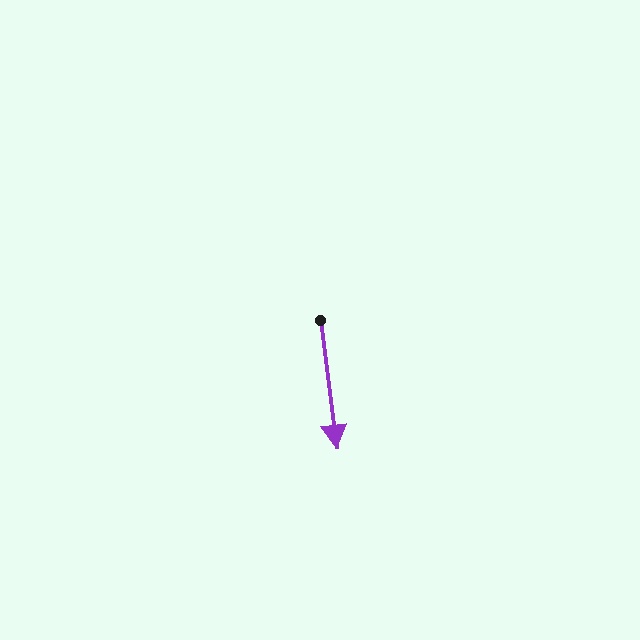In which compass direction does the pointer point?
South.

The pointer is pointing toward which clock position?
Roughly 6 o'clock.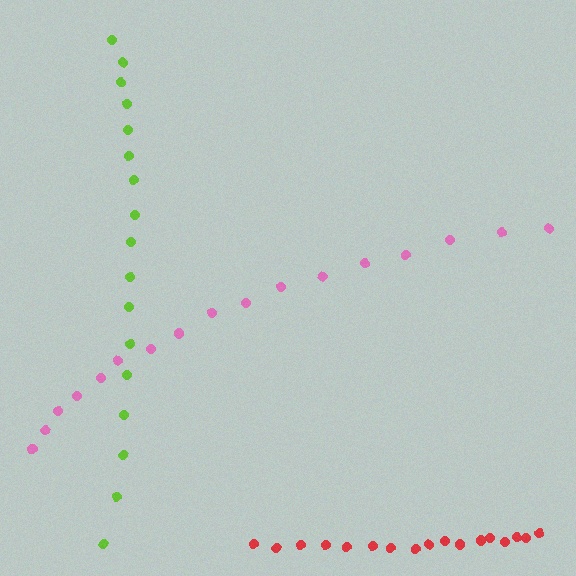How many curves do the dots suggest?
There are 3 distinct paths.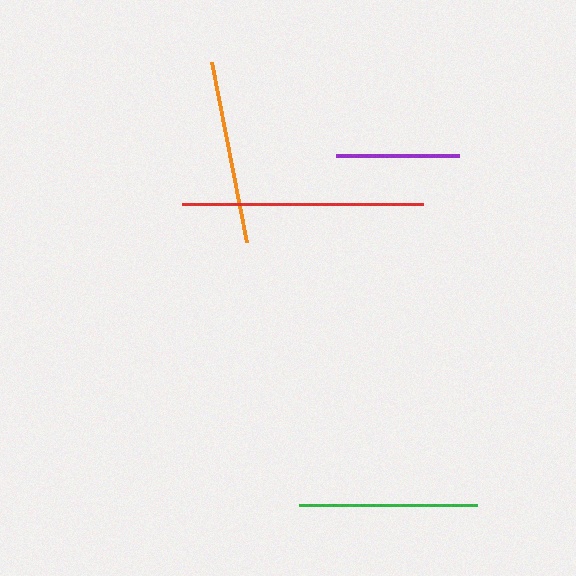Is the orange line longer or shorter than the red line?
The red line is longer than the orange line.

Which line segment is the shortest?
The purple line is the shortest at approximately 123 pixels.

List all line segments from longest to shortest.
From longest to shortest: red, orange, green, purple.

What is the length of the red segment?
The red segment is approximately 241 pixels long.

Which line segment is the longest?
The red line is the longest at approximately 241 pixels.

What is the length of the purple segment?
The purple segment is approximately 123 pixels long.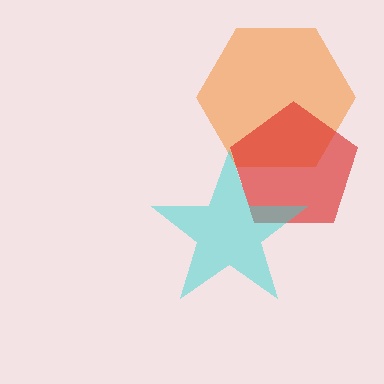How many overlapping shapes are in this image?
There are 3 overlapping shapes in the image.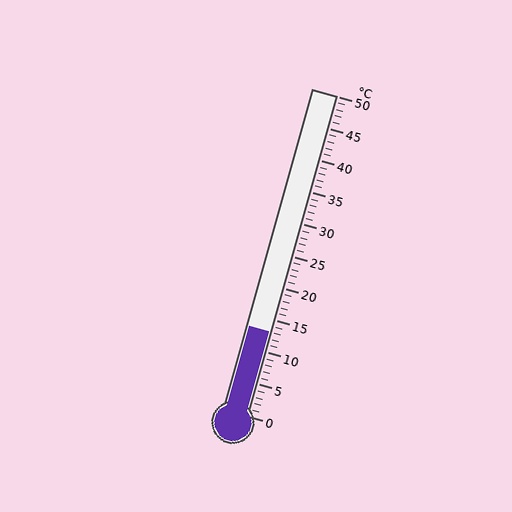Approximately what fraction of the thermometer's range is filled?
The thermometer is filled to approximately 25% of its range.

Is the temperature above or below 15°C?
The temperature is below 15°C.